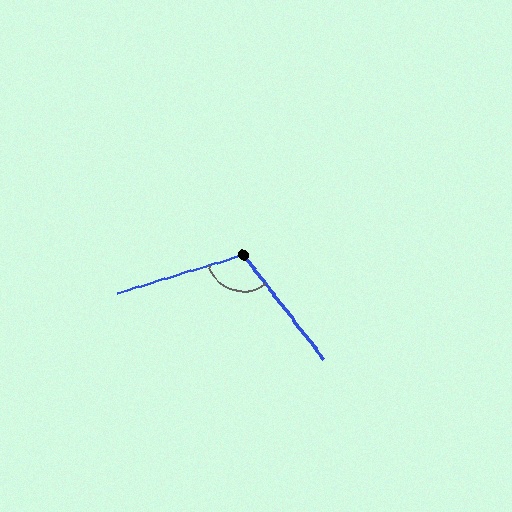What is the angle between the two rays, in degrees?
Approximately 110 degrees.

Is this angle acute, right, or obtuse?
It is obtuse.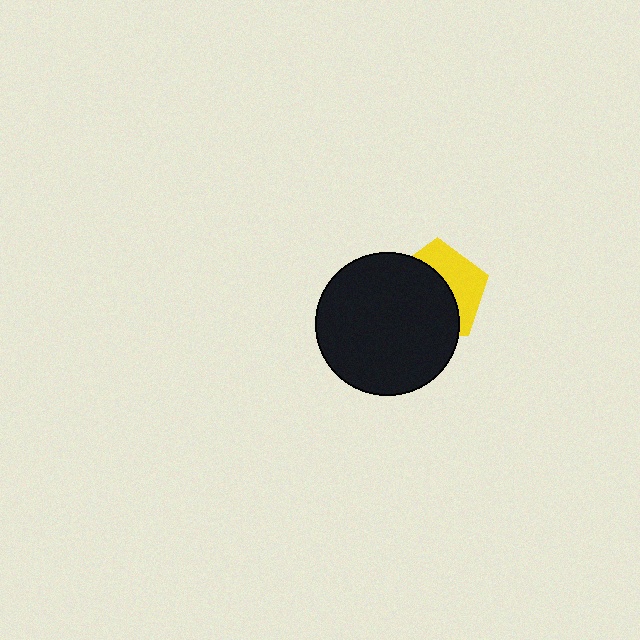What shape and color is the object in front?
The object in front is a black circle.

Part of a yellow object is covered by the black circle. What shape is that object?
It is a pentagon.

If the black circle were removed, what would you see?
You would see the complete yellow pentagon.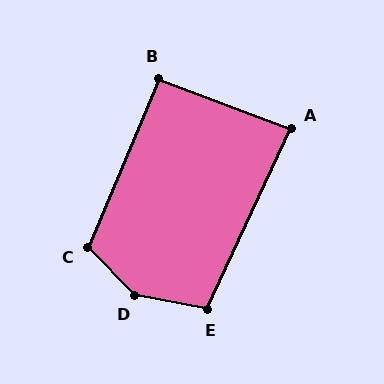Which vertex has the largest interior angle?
D, at approximately 145 degrees.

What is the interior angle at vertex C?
Approximately 113 degrees (obtuse).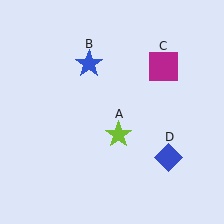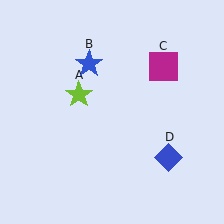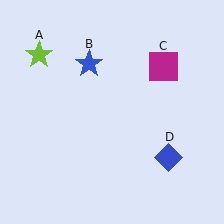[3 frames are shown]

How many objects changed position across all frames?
1 object changed position: lime star (object A).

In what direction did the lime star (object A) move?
The lime star (object A) moved up and to the left.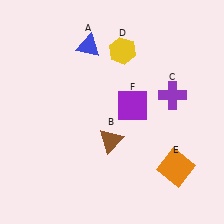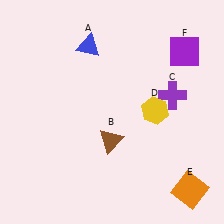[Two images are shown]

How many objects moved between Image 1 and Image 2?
3 objects moved between the two images.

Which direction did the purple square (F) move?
The purple square (F) moved up.